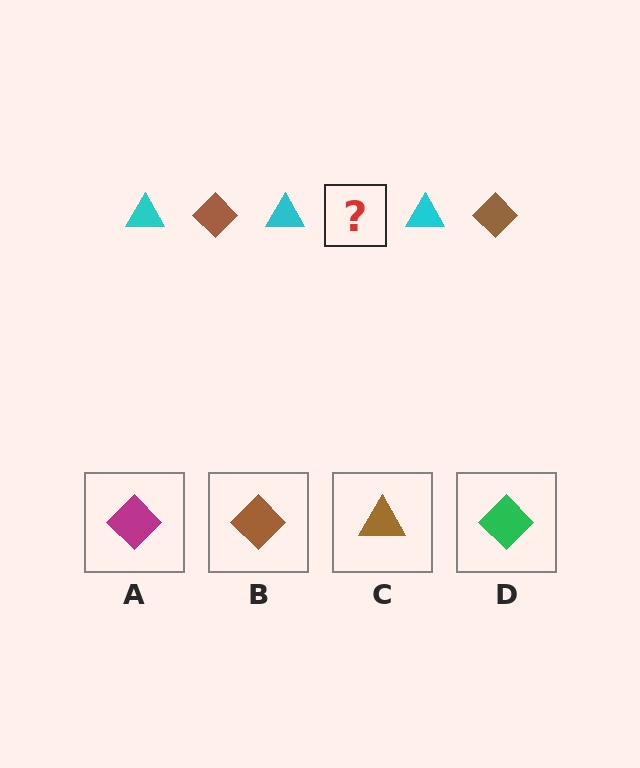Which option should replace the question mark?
Option B.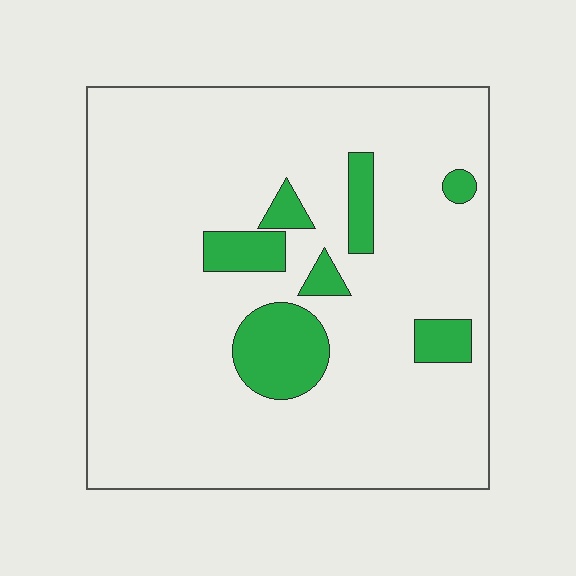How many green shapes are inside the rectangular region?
7.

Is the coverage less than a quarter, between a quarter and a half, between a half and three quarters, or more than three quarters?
Less than a quarter.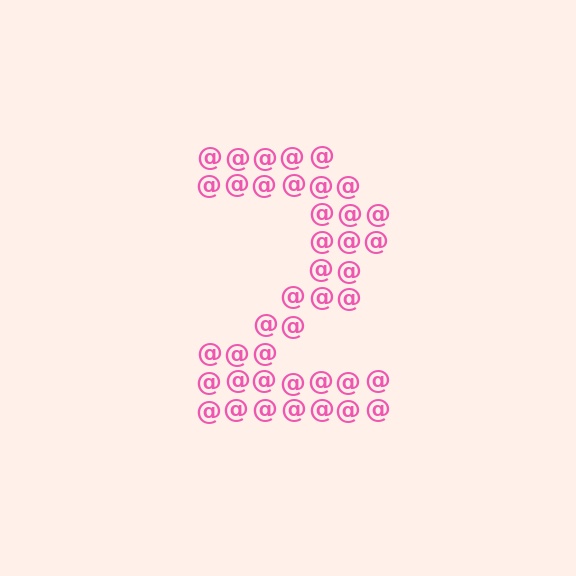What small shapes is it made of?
It is made of small at signs.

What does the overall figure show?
The overall figure shows the digit 2.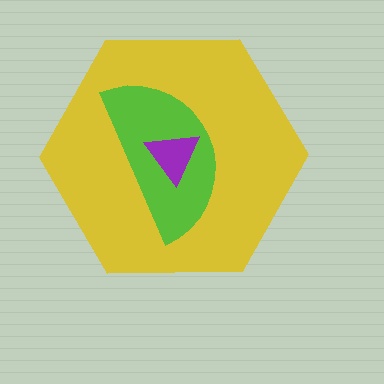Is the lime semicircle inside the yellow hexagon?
Yes.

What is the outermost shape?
The yellow hexagon.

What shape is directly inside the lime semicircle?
The purple triangle.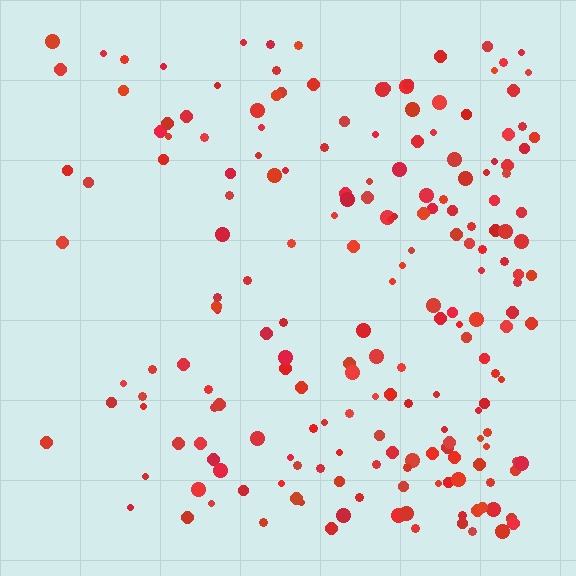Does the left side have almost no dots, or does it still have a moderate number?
Still a moderate number, just noticeably fewer than the right.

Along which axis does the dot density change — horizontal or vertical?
Horizontal.